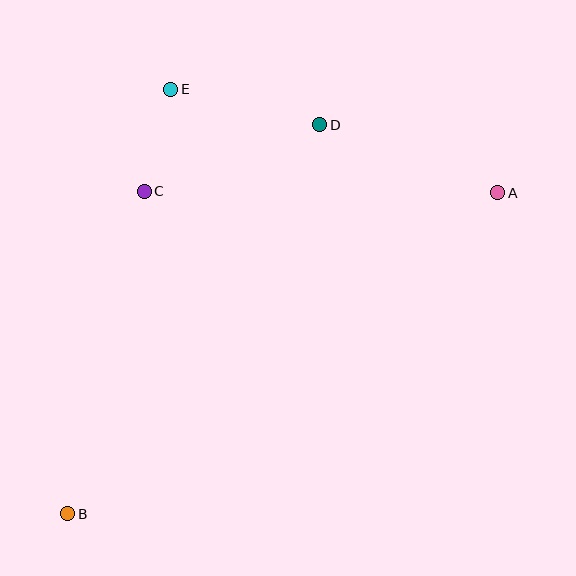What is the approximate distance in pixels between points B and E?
The distance between B and E is approximately 437 pixels.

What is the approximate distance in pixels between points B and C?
The distance between B and C is approximately 331 pixels.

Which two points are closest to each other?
Points C and E are closest to each other.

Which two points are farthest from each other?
Points A and B are farthest from each other.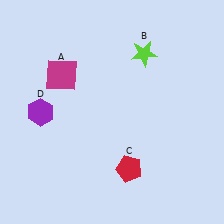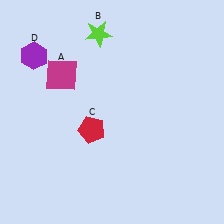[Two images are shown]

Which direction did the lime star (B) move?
The lime star (B) moved left.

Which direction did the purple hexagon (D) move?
The purple hexagon (D) moved up.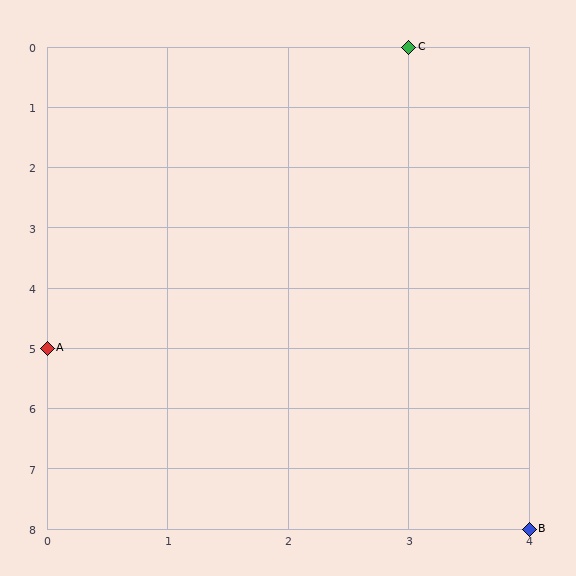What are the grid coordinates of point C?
Point C is at grid coordinates (3, 0).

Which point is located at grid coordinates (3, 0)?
Point C is at (3, 0).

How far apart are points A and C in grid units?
Points A and C are 3 columns and 5 rows apart (about 5.8 grid units diagonally).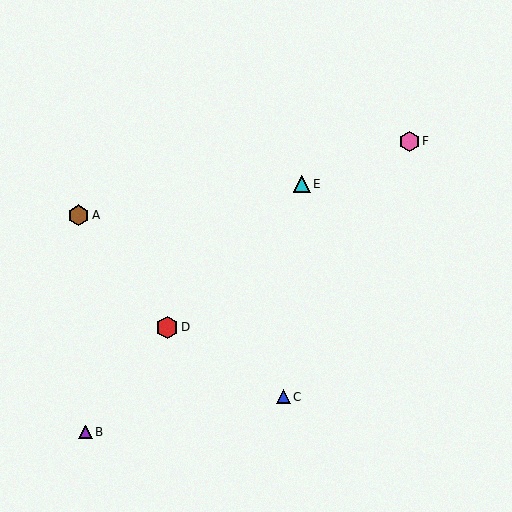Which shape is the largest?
The red hexagon (labeled D) is the largest.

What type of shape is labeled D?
Shape D is a red hexagon.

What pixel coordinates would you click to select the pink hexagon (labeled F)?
Click at (409, 141) to select the pink hexagon F.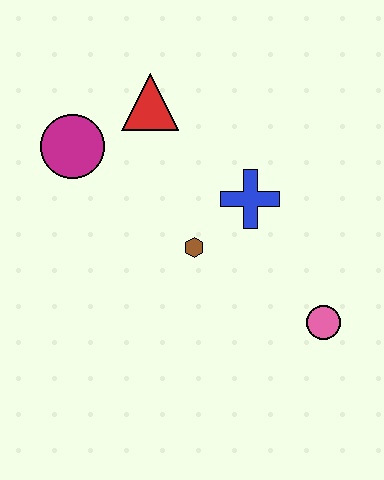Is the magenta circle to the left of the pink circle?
Yes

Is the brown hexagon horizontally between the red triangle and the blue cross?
Yes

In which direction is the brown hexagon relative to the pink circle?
The brown hexagon is to the left of the pink circle.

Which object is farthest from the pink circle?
The magenta circle is farthest from the pink circle.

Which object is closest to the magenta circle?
The red triangle is closest to the magenta circle.